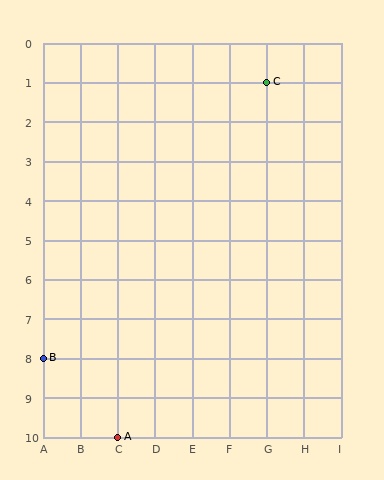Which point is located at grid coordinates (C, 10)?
Point A is at (C, 10).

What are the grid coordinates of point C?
Point C is at grid coordinates (G, 1).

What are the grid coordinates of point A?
Point A is at grid coordinates (C, 10).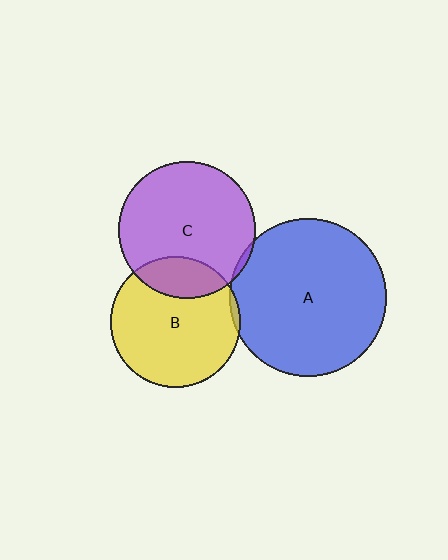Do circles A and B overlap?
Yes.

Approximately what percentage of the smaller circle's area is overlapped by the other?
Approximately 5%.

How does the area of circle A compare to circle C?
Approximately 1.3 times.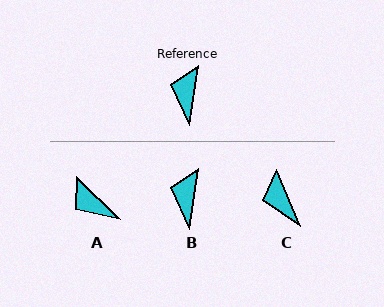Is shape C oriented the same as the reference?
No, it is off by about 31 degrees.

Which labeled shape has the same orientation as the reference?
B.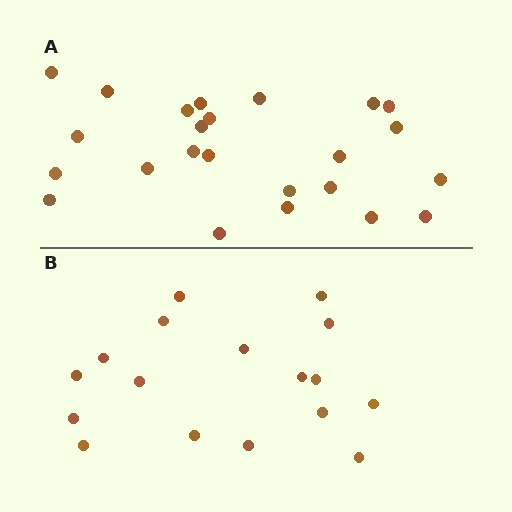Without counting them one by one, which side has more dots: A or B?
Region A (the top region) has more dots.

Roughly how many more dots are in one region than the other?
Region A has roughly 8 or so more dots than region B.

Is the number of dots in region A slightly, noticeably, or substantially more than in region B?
Region A has noticeably more, but not dramatically so. The ratio is roughly 1.4 to 1.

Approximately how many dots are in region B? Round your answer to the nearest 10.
About 20 dots. (The exact count is 17, which rounds to 20.)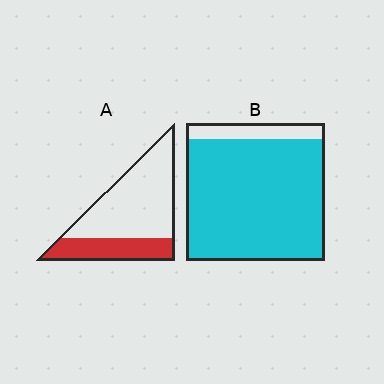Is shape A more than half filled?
No.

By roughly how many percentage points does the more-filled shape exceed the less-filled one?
By roughly 60 percentage points (B over A).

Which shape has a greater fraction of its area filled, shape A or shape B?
Shape B.